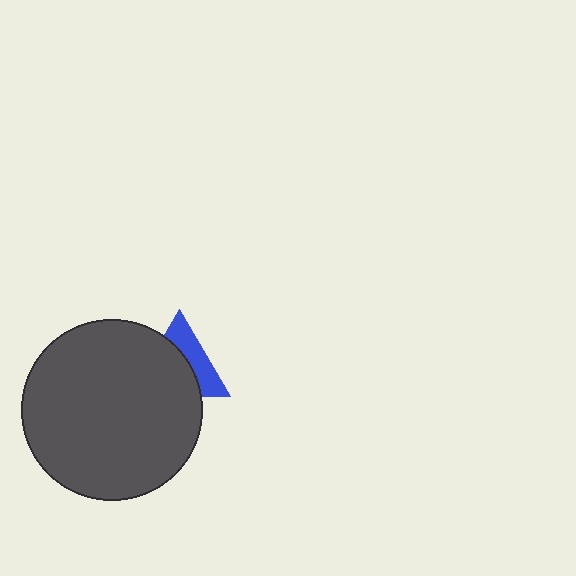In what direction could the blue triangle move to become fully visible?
The blue triangle could move toward the upper-right. That would shift it out from behind the dark gray circle entirely.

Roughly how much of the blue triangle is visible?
A small part of it is visible (roughly 42%).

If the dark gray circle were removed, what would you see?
You would see the complete blue triangle.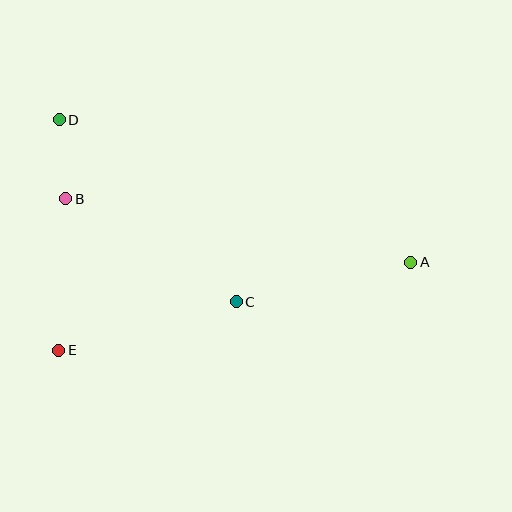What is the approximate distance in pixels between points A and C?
The distance between A and C is approximately 179 pixels.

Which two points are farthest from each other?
Points A and D are farthest from each other.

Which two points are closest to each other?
Points B and D are closest to each other.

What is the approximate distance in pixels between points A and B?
The distance between A and B is approximately 351 pixels.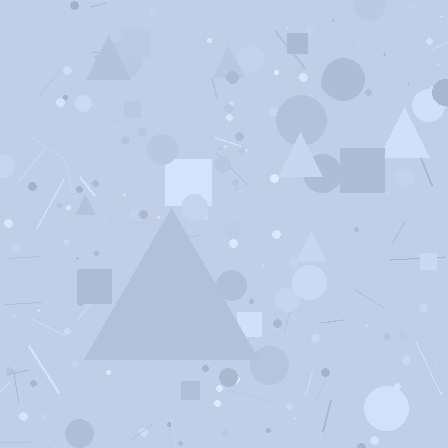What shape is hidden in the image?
A triangle is hidden in the image.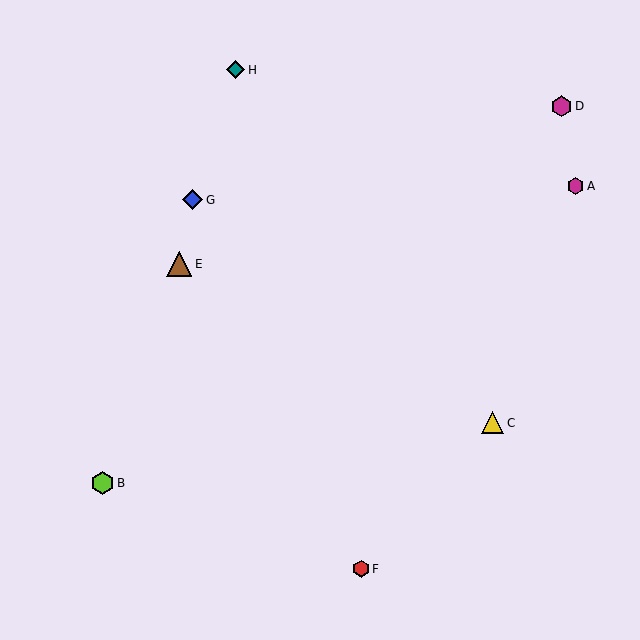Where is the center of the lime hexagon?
The center of the lime hexagon is at (103, 483).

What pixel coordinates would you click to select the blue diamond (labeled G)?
Click at (193, 200) to select the blue diamond G.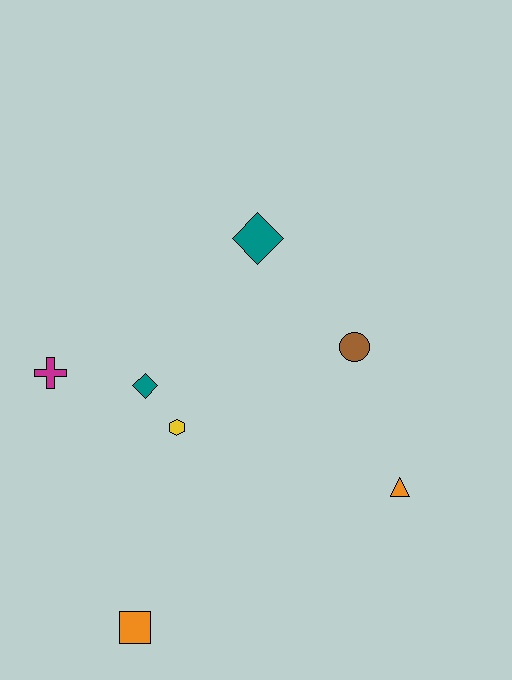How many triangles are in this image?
There is 1 triangle.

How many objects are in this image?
There are 7 objects.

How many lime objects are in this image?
There are no lime objects.